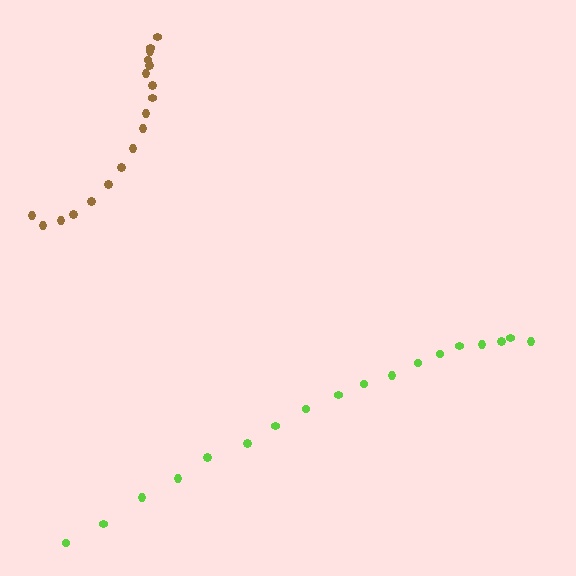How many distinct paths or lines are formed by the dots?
There are 2 distinct paths.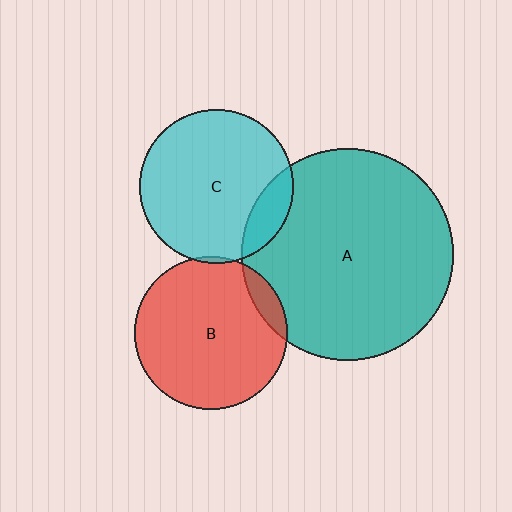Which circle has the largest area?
Circle A (teal).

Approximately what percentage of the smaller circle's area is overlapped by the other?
Approximately 5%.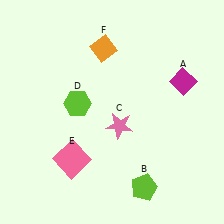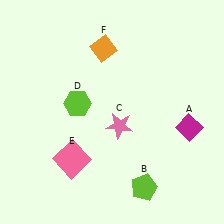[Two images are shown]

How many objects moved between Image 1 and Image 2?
1 object moved between the two images.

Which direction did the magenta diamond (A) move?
The magenta diamond (A) moved down.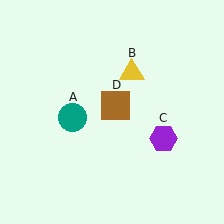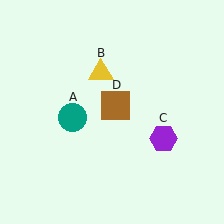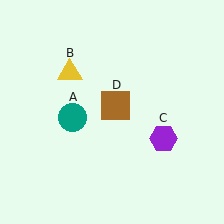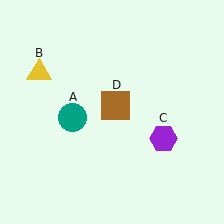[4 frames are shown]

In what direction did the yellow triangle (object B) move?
The yellow triangle (object B) moved left.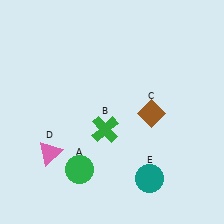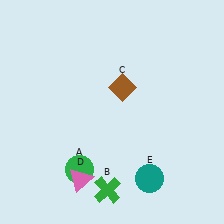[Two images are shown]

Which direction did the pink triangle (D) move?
The pink triangle (D) moved right.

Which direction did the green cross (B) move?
The green cross (B) moved down.